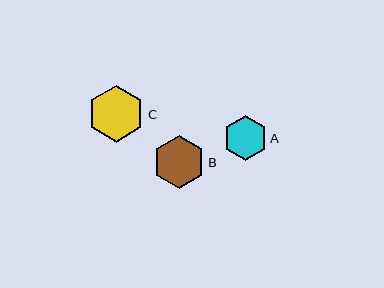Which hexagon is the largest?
Hexagon C is the largest with a size of approximately 57 pixels.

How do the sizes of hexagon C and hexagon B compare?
Hexagon C and hexagon B are approximately the same size.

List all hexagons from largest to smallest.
From largest to smallest: C, B, A.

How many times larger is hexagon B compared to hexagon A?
Hexagon B is approximately 1.2 times the size of hexagon A.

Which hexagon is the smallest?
Hexagon A is the smallest with a size of approximately 44 pixels.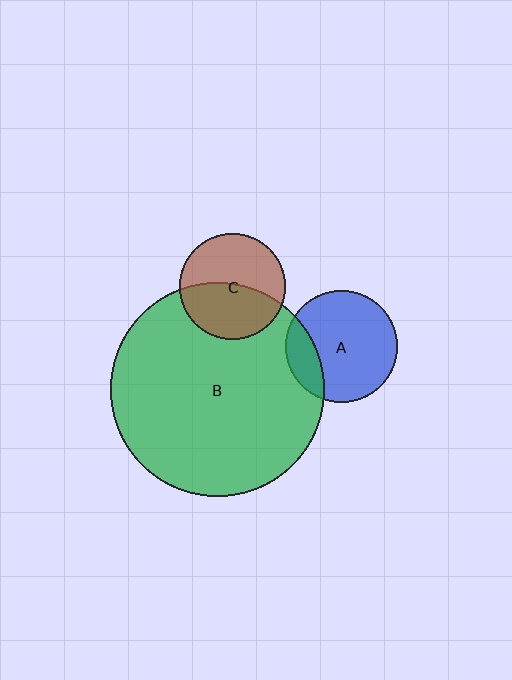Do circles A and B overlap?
Yes.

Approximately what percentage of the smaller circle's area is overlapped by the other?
Approximately 20%.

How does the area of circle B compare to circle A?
Approximately 3.7 times.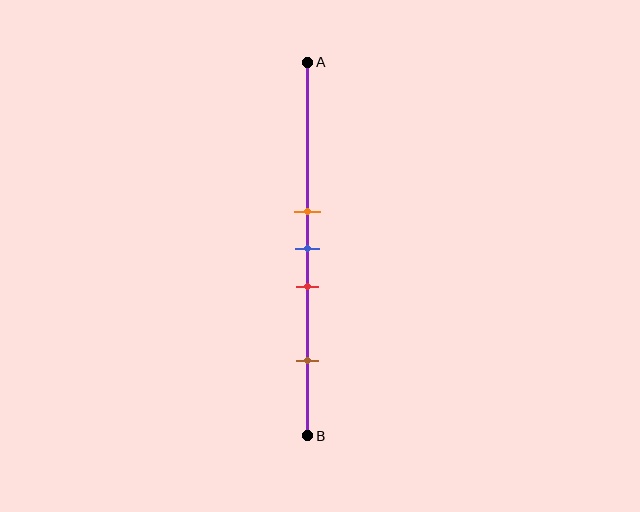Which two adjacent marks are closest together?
The orange and blue marks are the closest adjacent pair.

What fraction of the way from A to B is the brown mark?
The brown mark is approximately 80% (0.8) of the way from A to B.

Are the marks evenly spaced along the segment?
No, the marks are not evenly spaced.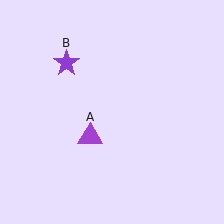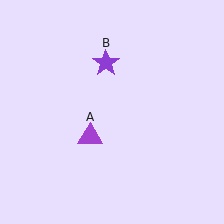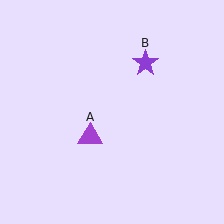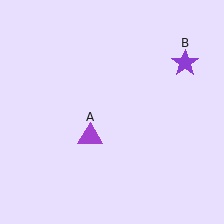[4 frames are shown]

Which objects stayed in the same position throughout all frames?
Purple triangle (object A) remained stationary.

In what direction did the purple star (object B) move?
The purple star (object B) moved right.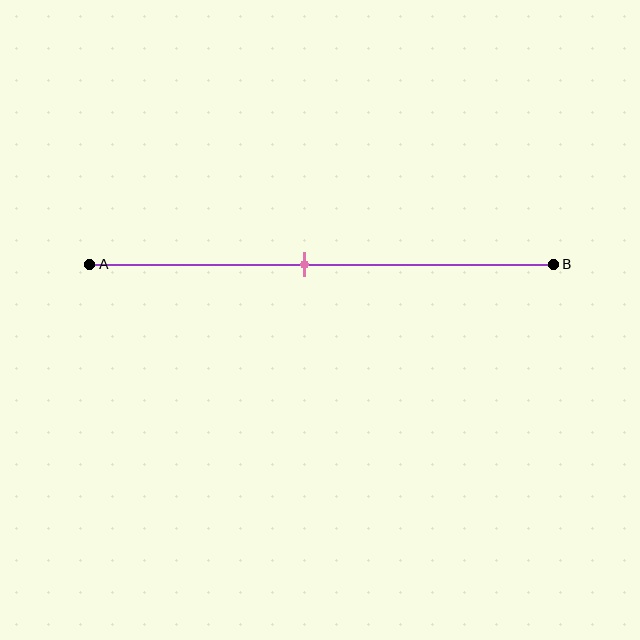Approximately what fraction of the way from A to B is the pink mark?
The pink mark is approximately 45% of the way from A to B.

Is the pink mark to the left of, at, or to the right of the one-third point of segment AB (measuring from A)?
The pink mark is to the right of the one-third point of segment AB.